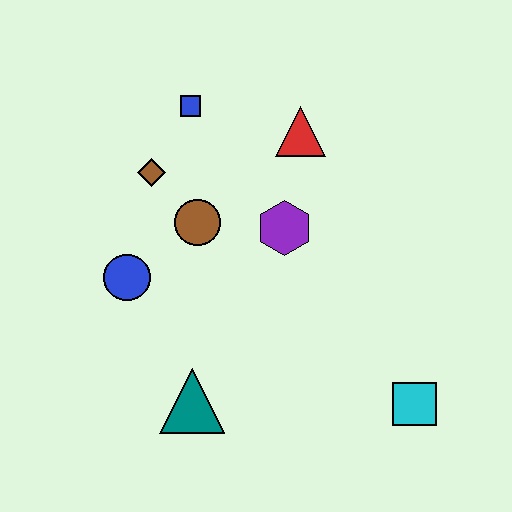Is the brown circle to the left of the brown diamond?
No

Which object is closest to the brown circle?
The brown diamond is closest to the brown circle.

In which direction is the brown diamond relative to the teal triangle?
The brown diamond is above the teal triangle.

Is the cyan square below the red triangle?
Yes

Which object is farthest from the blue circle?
The cyan square is farthest from the blue circle.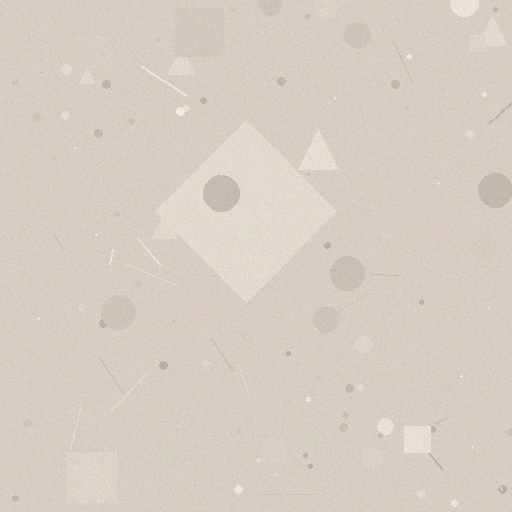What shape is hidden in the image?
A diamond is hidden in the image.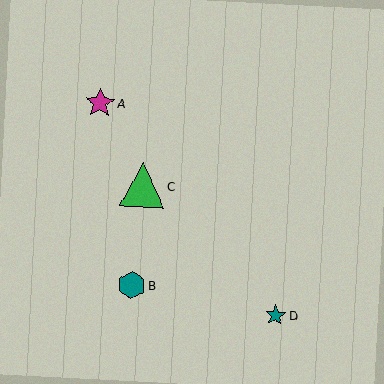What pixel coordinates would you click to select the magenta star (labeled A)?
Click at (100, 103) to select the magenta star A.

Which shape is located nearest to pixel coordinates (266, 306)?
The teal star (labeled D) at (275, 315) is nearest to that location.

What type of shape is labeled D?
Shape D is a teal star.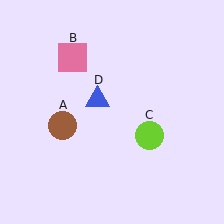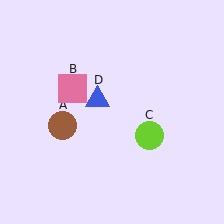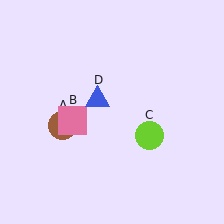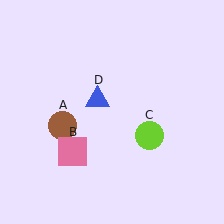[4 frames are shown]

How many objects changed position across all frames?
1 object changed position: pink square (object B).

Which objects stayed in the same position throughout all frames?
Brown circle (object A) and lime circle (object C) and blue triangle (object D) remained stationary.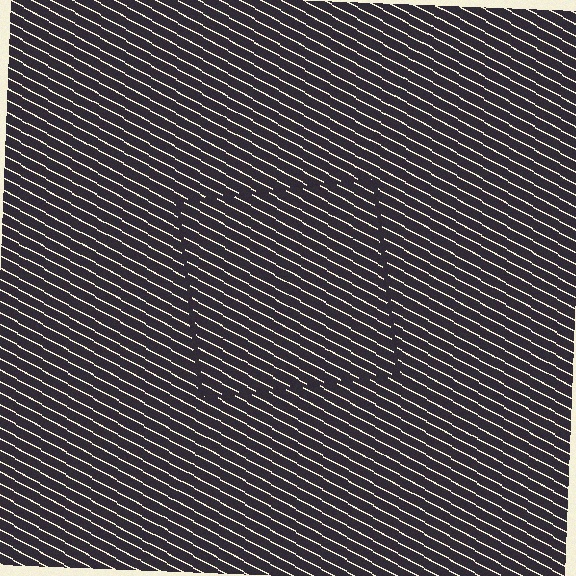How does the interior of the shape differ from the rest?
The interior of the shape contains the same grating, shifted by half a period — the contour is defined by the phase discontinuity where line-ends from the inner and outer gratings abut.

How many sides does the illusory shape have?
4 sides — the line-ends trace a square.